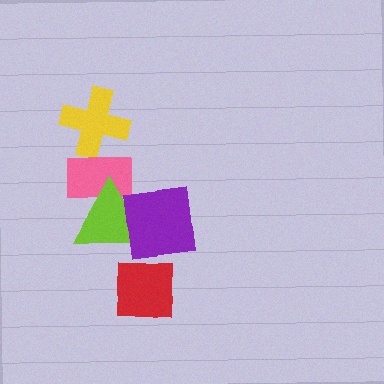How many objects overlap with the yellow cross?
1 object overlaps with the yellow cross.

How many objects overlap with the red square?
0 objects overlap with the red square.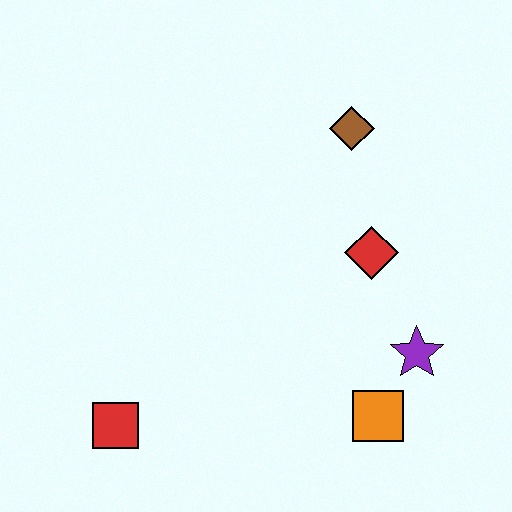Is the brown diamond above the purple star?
Yes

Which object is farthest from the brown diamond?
The red square is farthest from the brown diamond.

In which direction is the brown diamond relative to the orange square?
The brown diamond is above the orange square.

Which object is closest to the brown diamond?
The red diamond is closest to the brown diamond.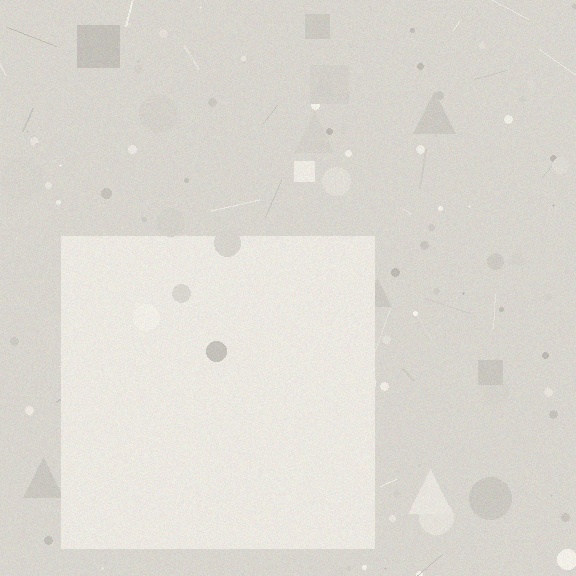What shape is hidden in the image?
A square is hidden in the image.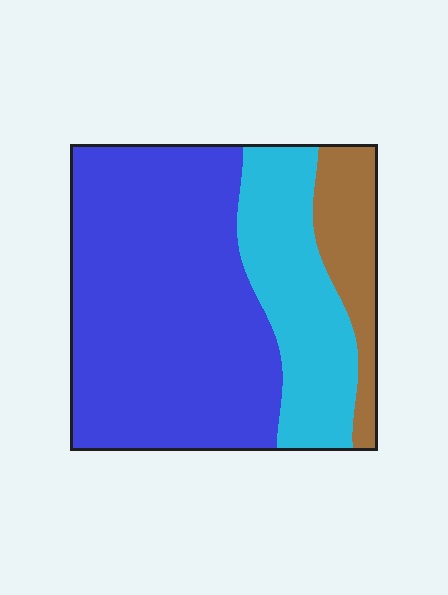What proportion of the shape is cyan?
Cyan takes up about one quarter (1/4) of the shape.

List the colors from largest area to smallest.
From largest to smallest: blue, cyan, brown.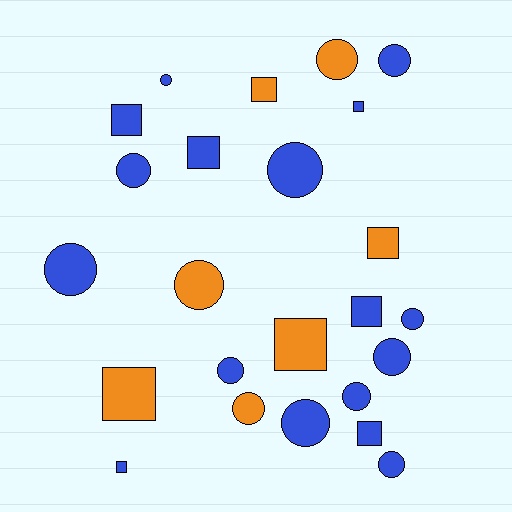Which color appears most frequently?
Blue, with 17 objects.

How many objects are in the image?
There are 24 objects.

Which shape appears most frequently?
Circle, with 14 objects.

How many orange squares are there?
There are 4 orange squares.